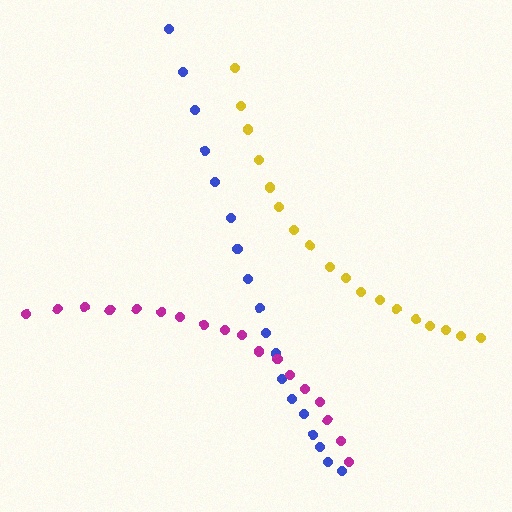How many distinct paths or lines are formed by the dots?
There are 3 distinct paths.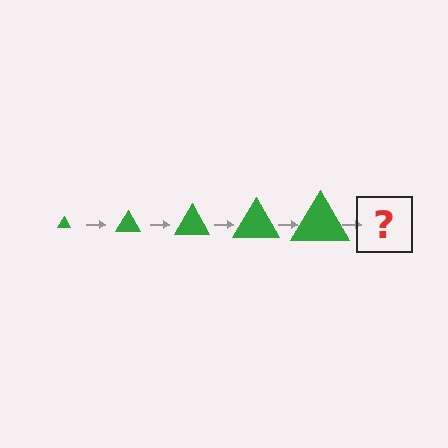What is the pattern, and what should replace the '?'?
The pattern is that the triangle gets progressively larger each step. The '?' should be a green triangle, larger than the previous one.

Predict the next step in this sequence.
The next step is a green triangle, larger than the previous one.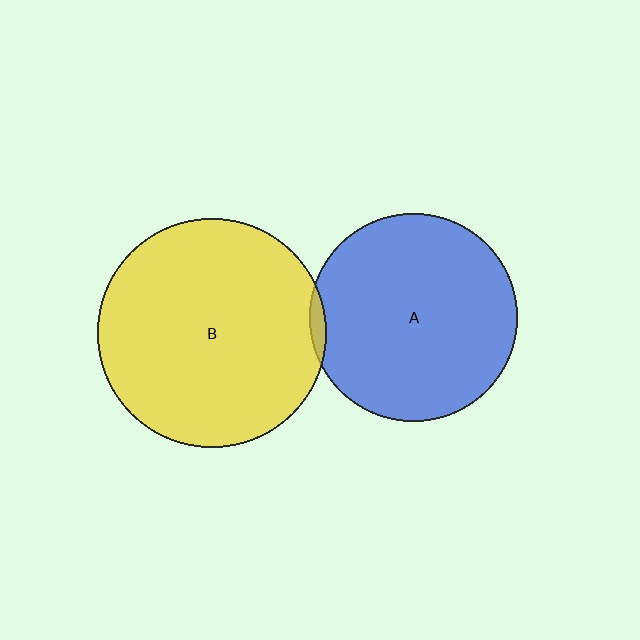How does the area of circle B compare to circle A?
Approximately 1.2 times.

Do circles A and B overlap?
Yes.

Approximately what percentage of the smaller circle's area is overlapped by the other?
Approximately 5%.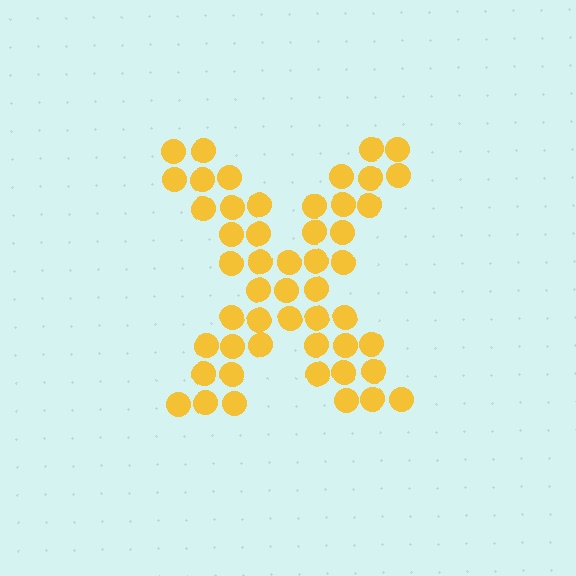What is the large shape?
The large shape is the letter X.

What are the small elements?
The small elements are circles.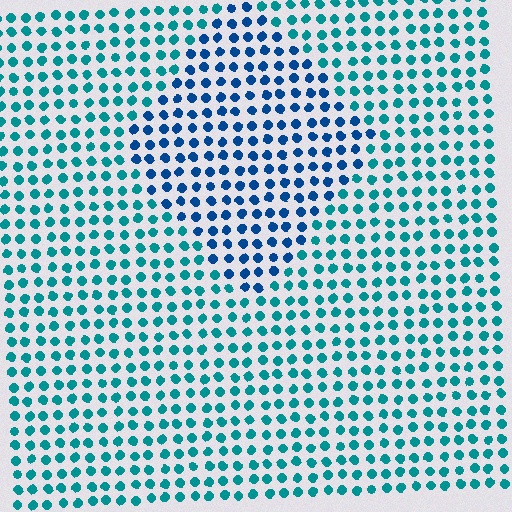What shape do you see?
I see a diamond.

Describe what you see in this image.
The image is filled with small teal elements in a uniform arrangement. A diamond-shaped region is visible where the elements are tinted to a slightly different hue, forming a subtle color boundary.